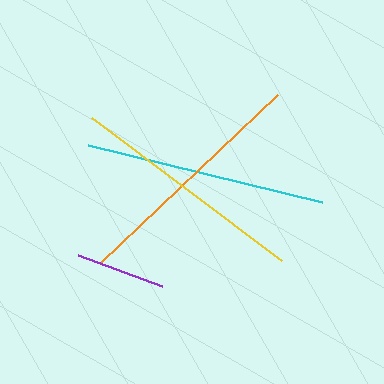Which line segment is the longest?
The orange line is the longest at approximately 244 pixels.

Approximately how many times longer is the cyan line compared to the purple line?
The cyan line is approximately 2.7 times the length of the purple line.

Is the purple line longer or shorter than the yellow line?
The yellow line is longer than the purple line.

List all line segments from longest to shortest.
From longest to shortest: orange, cyan, yellow, purple.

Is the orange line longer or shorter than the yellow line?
The orange line is longer than the yellow line.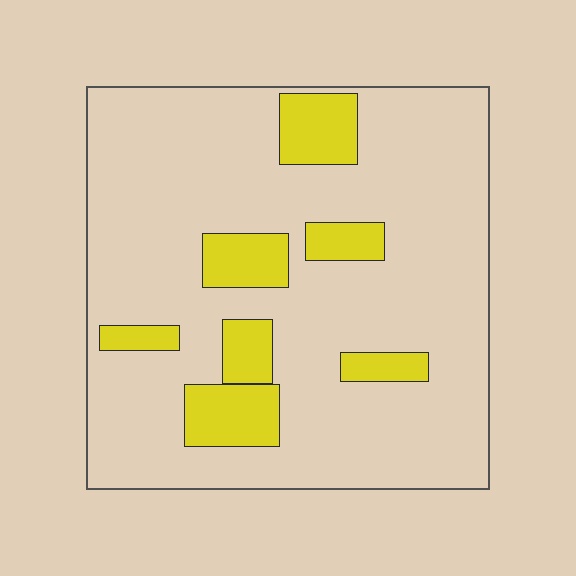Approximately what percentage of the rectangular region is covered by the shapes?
Approximately 15%.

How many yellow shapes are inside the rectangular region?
7.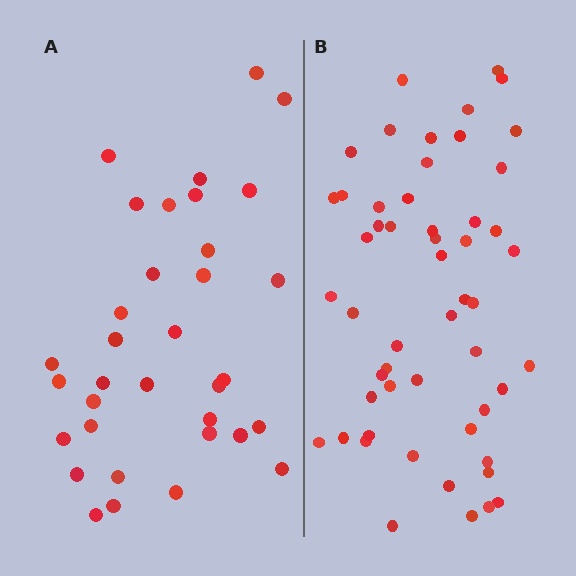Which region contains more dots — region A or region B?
Region B (the right region) has more dots.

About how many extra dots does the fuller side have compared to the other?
Region B has approximately 20 more dots than region A.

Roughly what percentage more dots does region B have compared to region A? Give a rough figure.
About 55% more.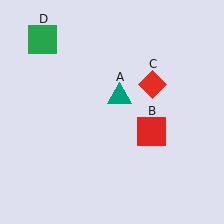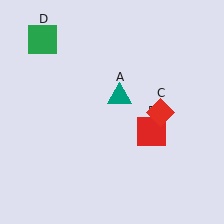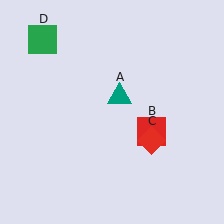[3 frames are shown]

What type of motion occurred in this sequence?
The red diamond (object C) rotated clockwise around the center of the scene.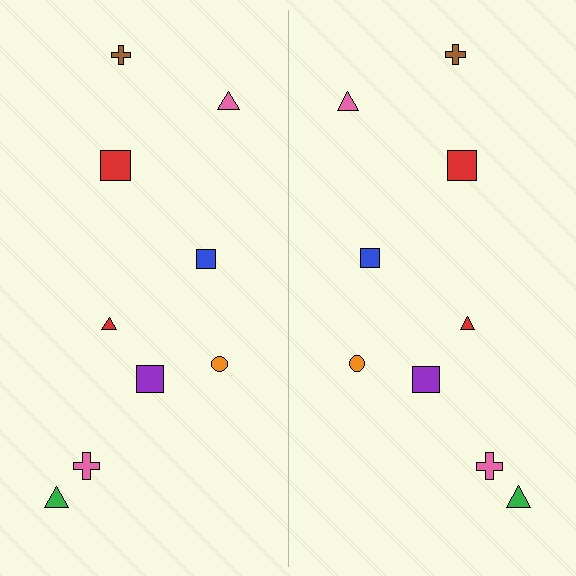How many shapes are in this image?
There are 18 shapes in this image.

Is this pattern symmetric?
Yes, this pattern has bilateral (reflection) symmetry.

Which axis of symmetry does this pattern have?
The pattern has a vertical axis of symmetry running through the center of the image.